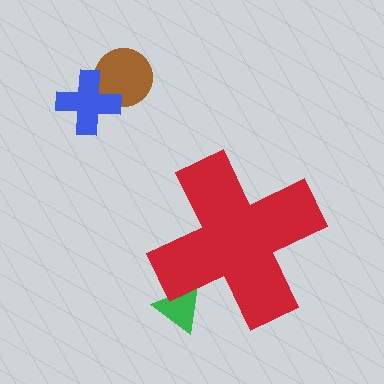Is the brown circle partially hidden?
No, the brown circle is fully visible.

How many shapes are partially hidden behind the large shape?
1 shape is partially hidden.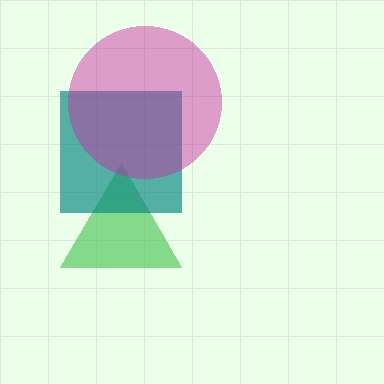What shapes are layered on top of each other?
The layered shapes are: a green triangle, a teal square, a magenta circle.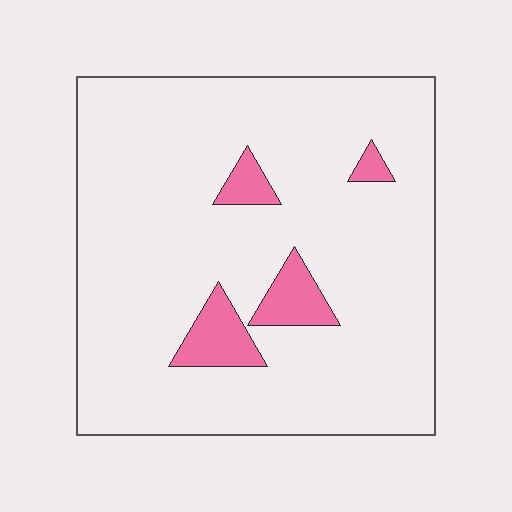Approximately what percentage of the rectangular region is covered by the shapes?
Approximately 10%.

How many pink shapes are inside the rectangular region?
4.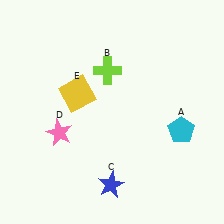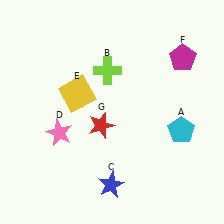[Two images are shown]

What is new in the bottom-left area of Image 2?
A red star (G) was added in the bottom-left area of Image 2.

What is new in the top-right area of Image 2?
A magenta pentagon (F) was added in the top-right area of Image 2.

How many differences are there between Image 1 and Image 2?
There are 2 differences between the two images.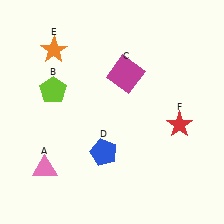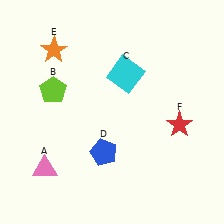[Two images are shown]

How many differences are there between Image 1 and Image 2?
There is 1 difference between the two images.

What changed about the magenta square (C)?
In Image 1, C is magenta. In Image 2, it changed to cyan.